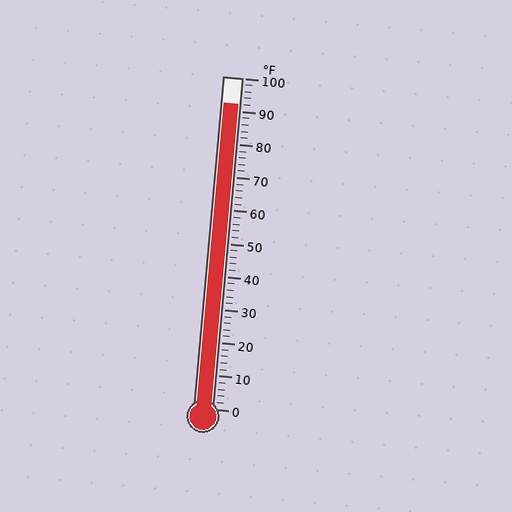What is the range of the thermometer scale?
The thermometer scale ranges from 0°F to 100°F.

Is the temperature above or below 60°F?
The temperature is above 60°F.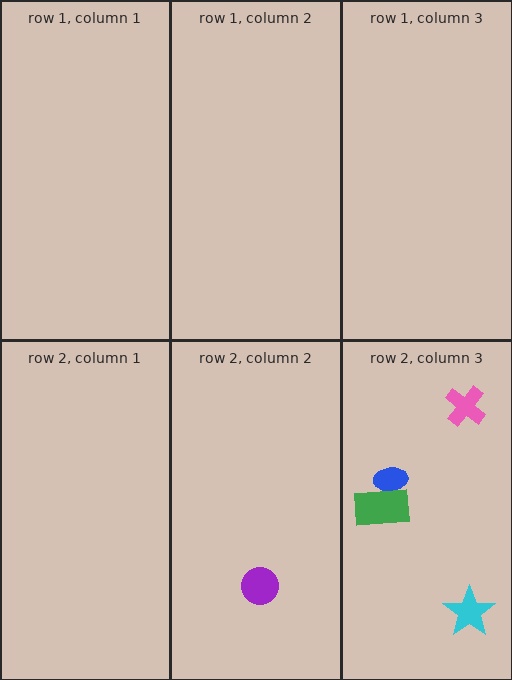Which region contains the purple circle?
The row 2, column 2 region.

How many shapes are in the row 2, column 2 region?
1.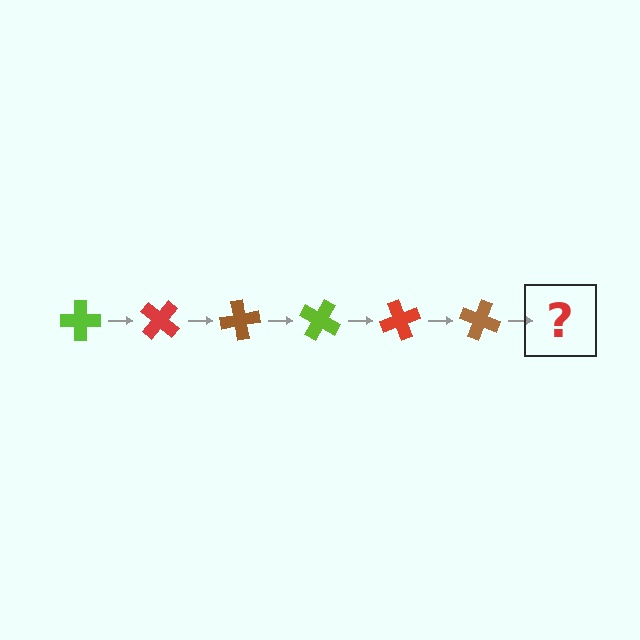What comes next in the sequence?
The next element should be a lime cross, rotated 240 degrees from the start.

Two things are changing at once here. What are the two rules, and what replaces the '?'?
The two rules are that it rotates 40 degrees each step and the color cycles through lime, red, and brown. The '?' should be a lime cross, rotated 240 degrees from the start.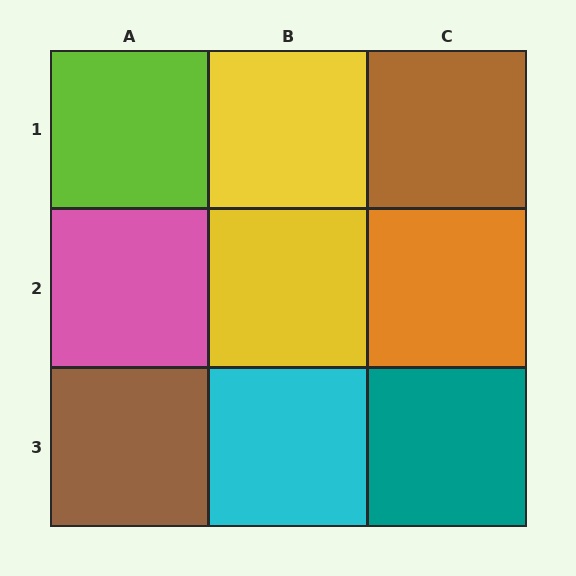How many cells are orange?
1 cell is orange.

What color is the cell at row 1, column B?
Yellow.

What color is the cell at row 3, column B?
Cyan.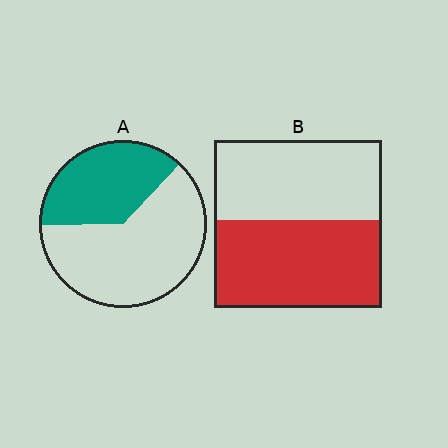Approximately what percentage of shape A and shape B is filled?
A is approximately 35% and B is approximately 50%.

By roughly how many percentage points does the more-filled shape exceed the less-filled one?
By roughly 15 percentage points (B over A).